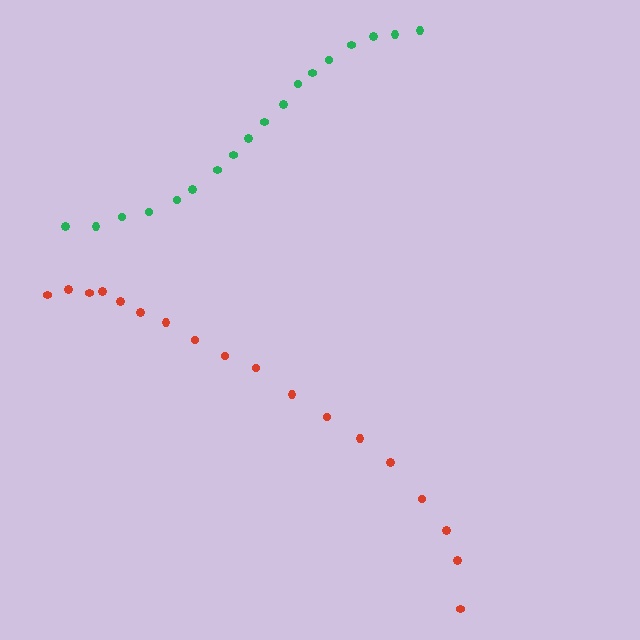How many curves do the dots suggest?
There are 2 distinct paths.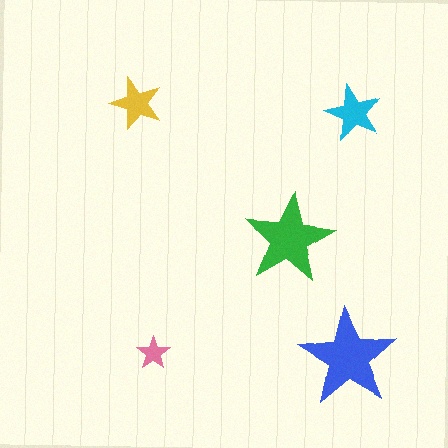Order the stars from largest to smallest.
the blue one, the green one, the cyan one, the yellow one, the pink one.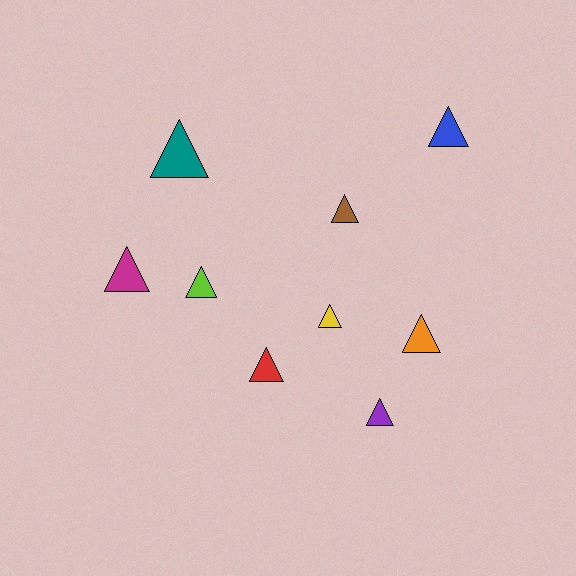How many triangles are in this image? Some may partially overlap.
There are 9 triangles.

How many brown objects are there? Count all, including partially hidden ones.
There is 1 brown object.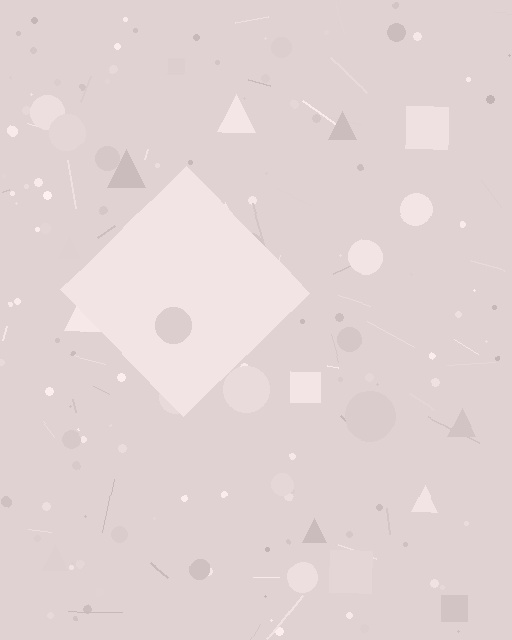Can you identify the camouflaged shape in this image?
The camouflaged shape is a diamond.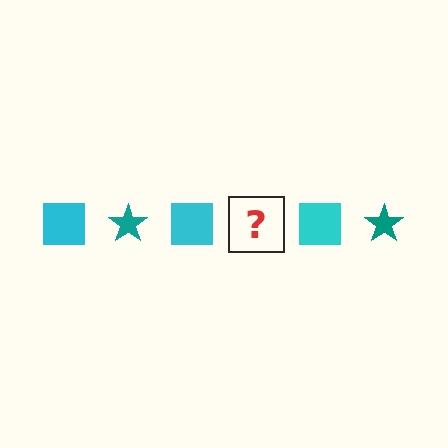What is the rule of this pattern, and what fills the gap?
The rule is that the pattern alternates between cyan square and teal star. The gap should be filled with a teal star.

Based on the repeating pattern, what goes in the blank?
The blank should be a teal star.